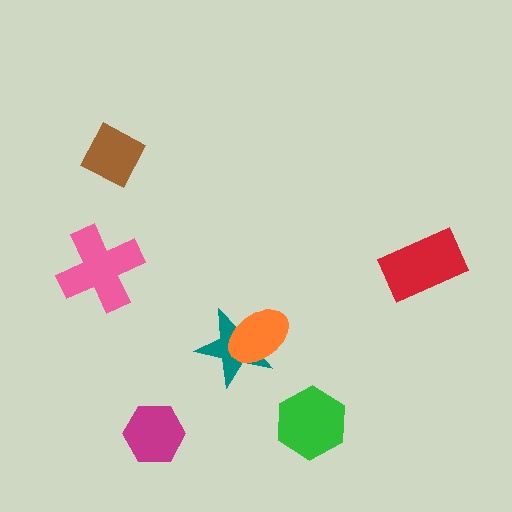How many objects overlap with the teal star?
1 object overlaps with the teal star.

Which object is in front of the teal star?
The orange ellipse is in front of the teal star.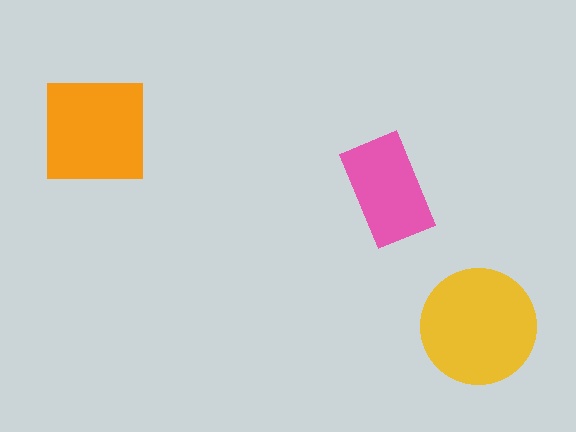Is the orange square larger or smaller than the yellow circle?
Smaller.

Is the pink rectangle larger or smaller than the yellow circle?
Smaller.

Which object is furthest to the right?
The yellow circle is rightmost.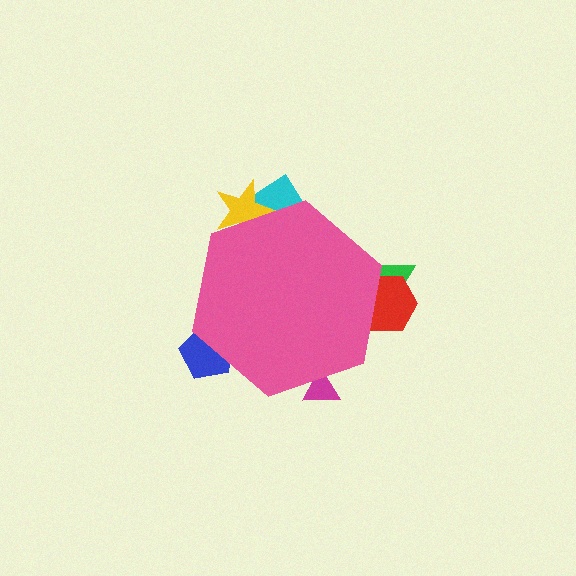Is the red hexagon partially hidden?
Yes, the red hexagon is partially hidden behind the pink hexagon.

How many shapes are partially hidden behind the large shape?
6 shapes are partially hidden.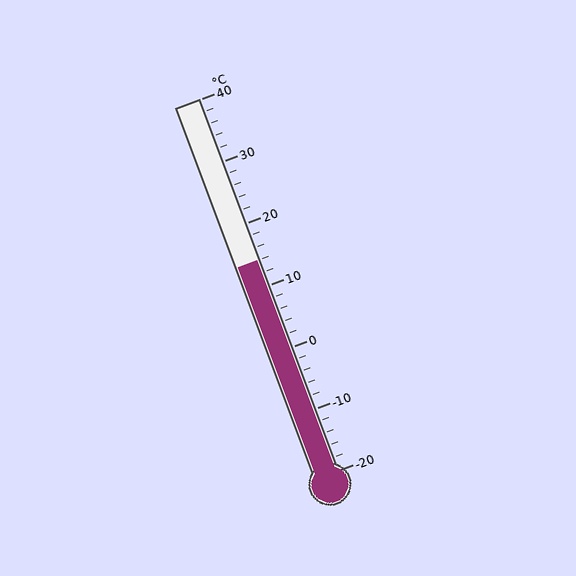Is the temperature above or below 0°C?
The temperature is above 0°C.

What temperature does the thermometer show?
The thermometer shows approximately 14°C.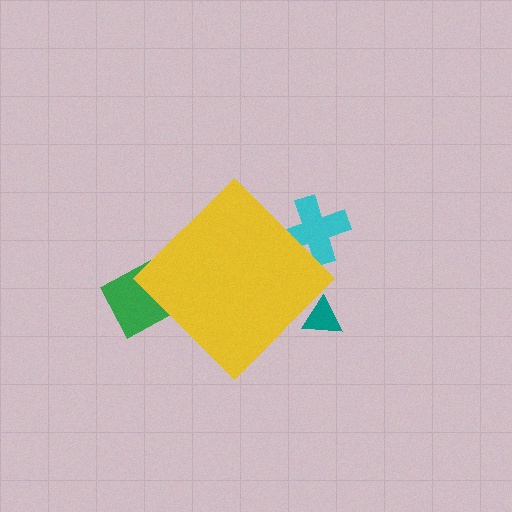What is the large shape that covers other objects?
A yellow diamond.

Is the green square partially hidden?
Yes, the green square is partially hidden behind the yellow diamond.